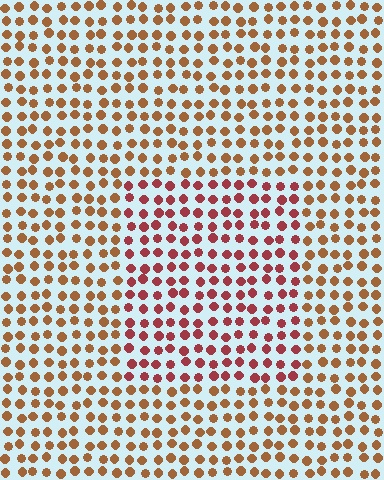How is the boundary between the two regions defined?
The boundary is defined purely by a slight shift in hue (about 34 degrees). Spacing, size, and orientation are identical on both sides.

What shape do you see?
I see a rectangle.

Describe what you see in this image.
The image is filled with small brown elements in a uniform arrangement. A rectangle-shaped region is visible where the elements are tinted to a slightly different hue, forming a subtle color boundary.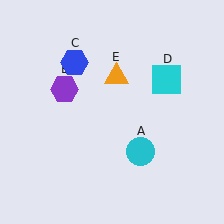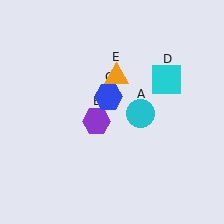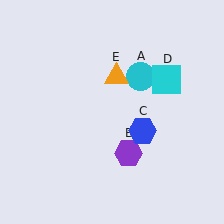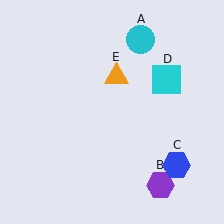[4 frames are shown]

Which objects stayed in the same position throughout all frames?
Cyan square (object D) and orange triangle (object E) remained stationary.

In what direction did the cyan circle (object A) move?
The cyan circle (object A) moved up.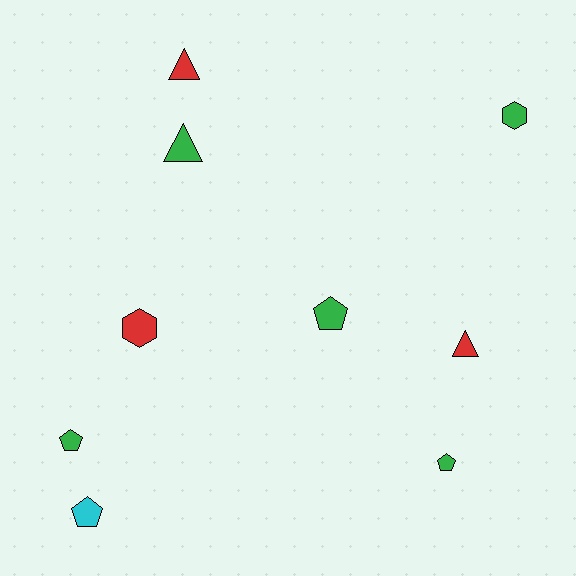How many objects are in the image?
There are 9 objects.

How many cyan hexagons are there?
There are no cyan hexagons.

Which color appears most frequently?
Green, with 5 objects.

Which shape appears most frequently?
Pentagon, with 4 objects.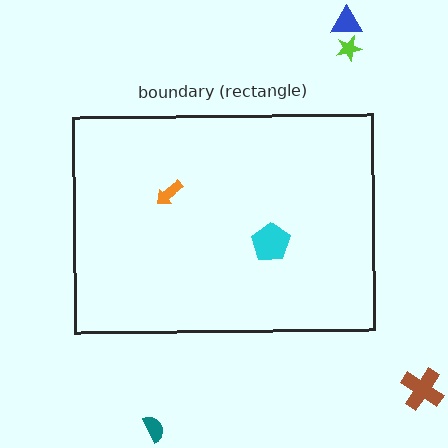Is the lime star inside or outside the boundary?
Outside.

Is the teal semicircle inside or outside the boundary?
Outside.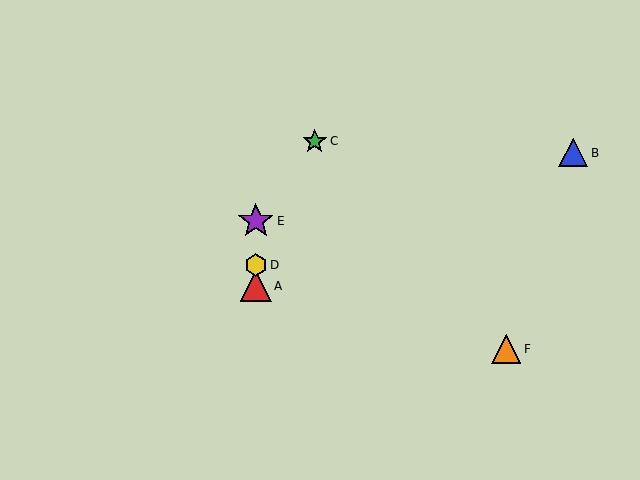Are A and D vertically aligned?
Yes, both are at x≈256.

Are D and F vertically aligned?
No, D is at x≈256 and F is at x≈506.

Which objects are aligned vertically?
Objects A, D, E are aligned vertically.